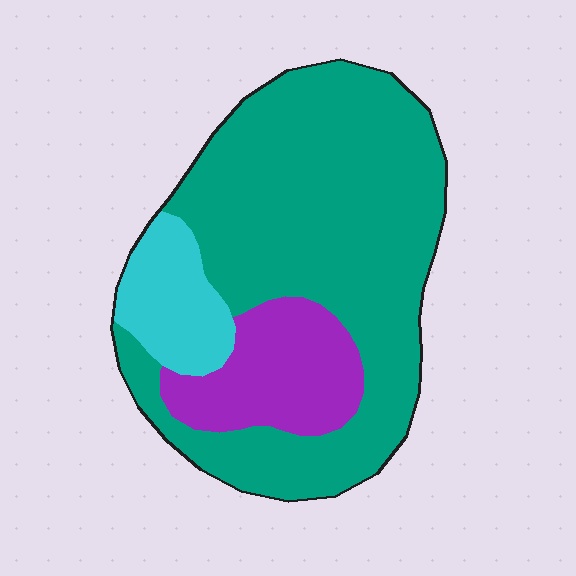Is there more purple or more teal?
Teal.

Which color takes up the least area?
Cyan, at roughly 10%.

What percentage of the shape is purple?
Purple takes up about one sixth (1/6) of the shape.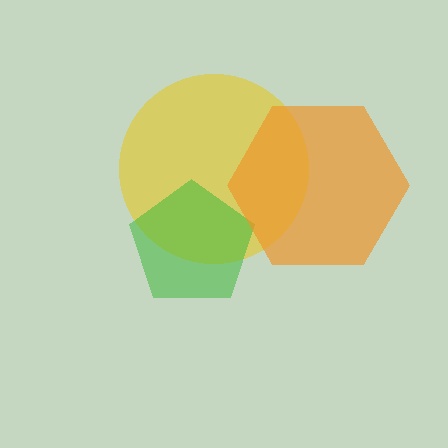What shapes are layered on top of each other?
The layered shapes are: a yellow circle, a green pentagon, an orange hexagon.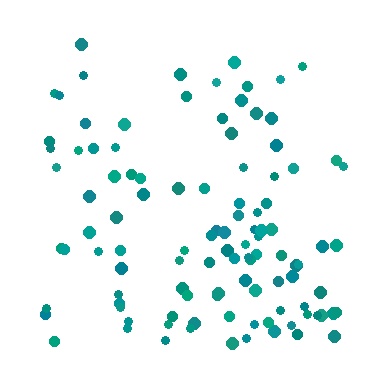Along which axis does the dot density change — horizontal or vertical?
Vertical.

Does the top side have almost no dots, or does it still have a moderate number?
Still a moderate number, just noticeably fewer than the bottom.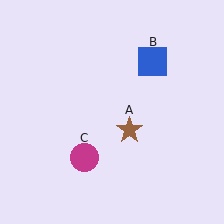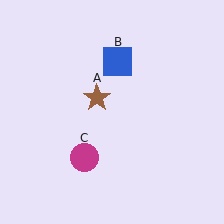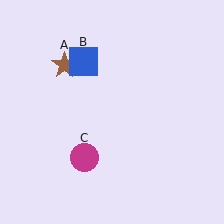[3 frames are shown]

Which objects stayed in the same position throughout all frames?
Magenta circle (object C) remained stationary.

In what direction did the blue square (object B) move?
The blue square (object B) moved left.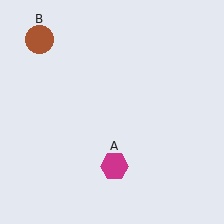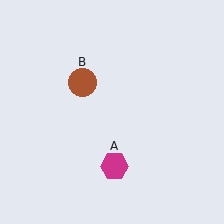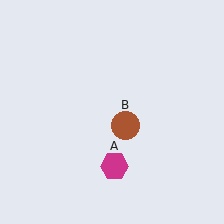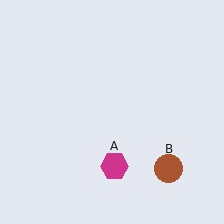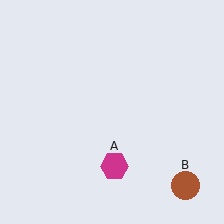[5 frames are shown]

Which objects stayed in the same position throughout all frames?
Magenta hexagon (object A) remained stationary.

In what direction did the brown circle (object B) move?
The brown circle (object B) moved down and to the right.